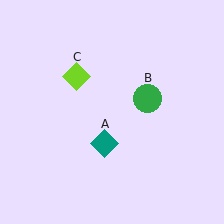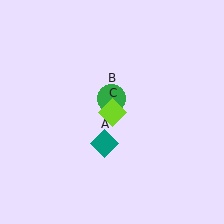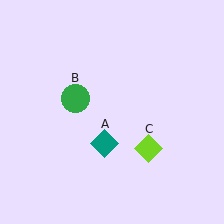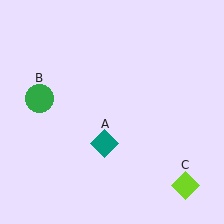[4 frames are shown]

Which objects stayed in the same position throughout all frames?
Teal diamond (object A) remained stationary.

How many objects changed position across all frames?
2 objects changed position: green circle (object B), lime diamond (object C).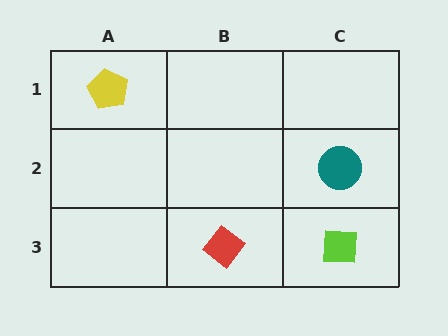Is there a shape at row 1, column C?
No, that cell is empty.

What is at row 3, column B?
A red diamond.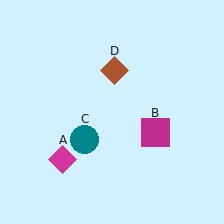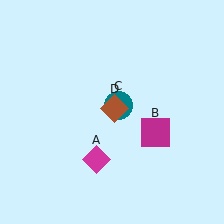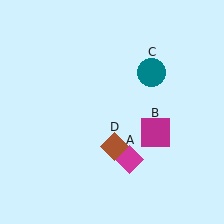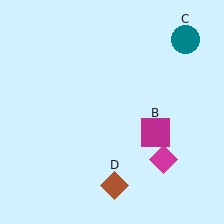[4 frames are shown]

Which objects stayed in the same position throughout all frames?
Magenta square (object B) remained stationary.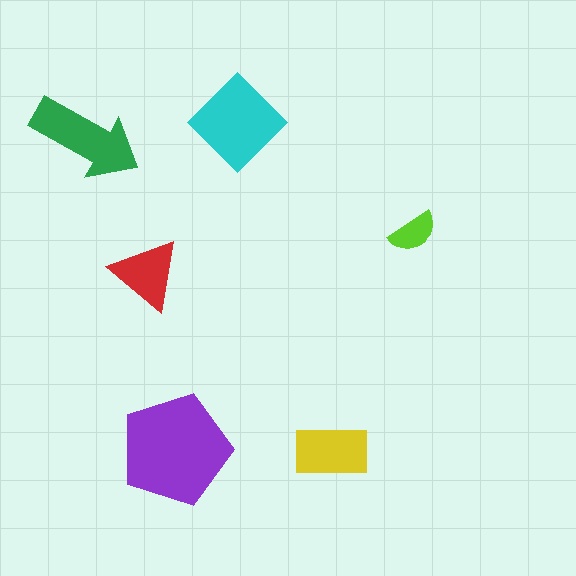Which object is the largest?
The purple pentagon.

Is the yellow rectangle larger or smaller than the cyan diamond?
Smaller.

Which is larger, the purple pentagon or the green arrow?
The purple pentagon.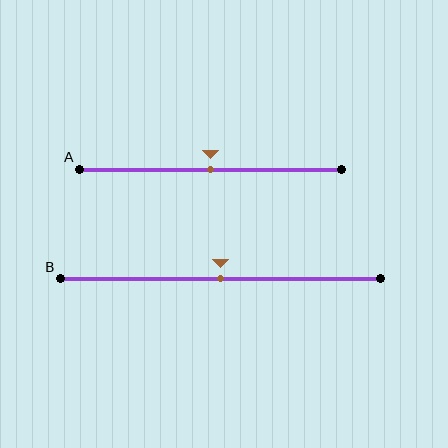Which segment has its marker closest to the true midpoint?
Segment A has its marker closest to the true midpoint.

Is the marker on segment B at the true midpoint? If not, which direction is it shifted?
Yes, the marker on segment B is at the true midpoint.